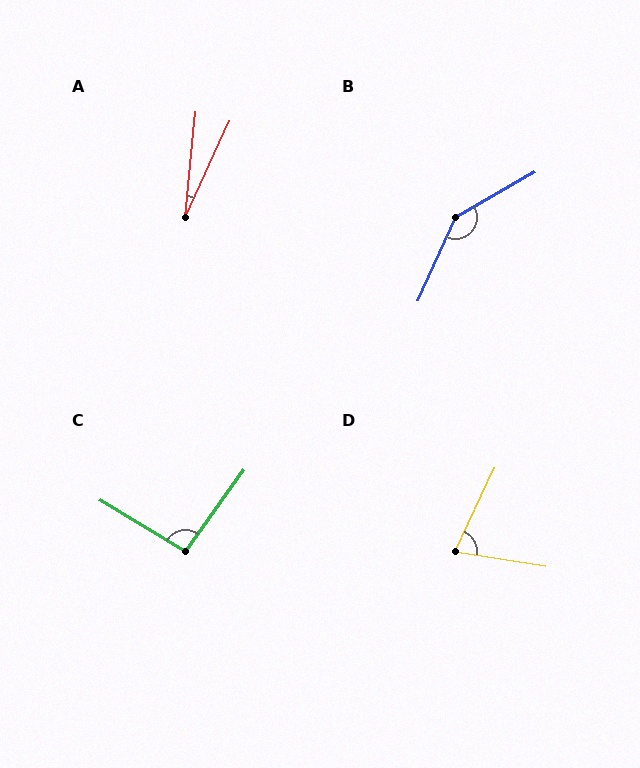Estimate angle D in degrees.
Approximately 74 degrees.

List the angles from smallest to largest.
A (19°), D (74°), C (95°), B (143°).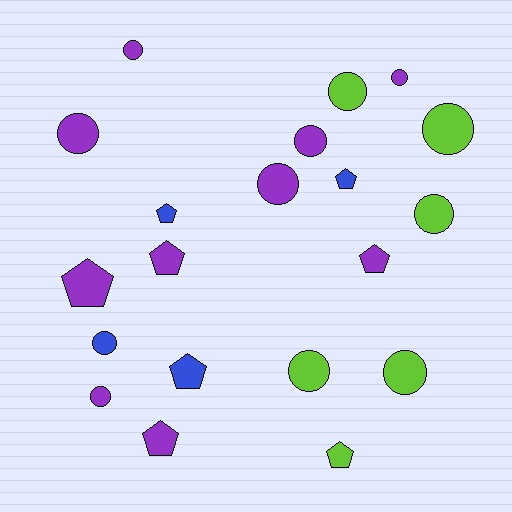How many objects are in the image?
There are 20 objects.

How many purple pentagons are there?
There are 4 purple pentagons.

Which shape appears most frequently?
Circle, with 12 objects.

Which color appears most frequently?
Purple, with 10 objects.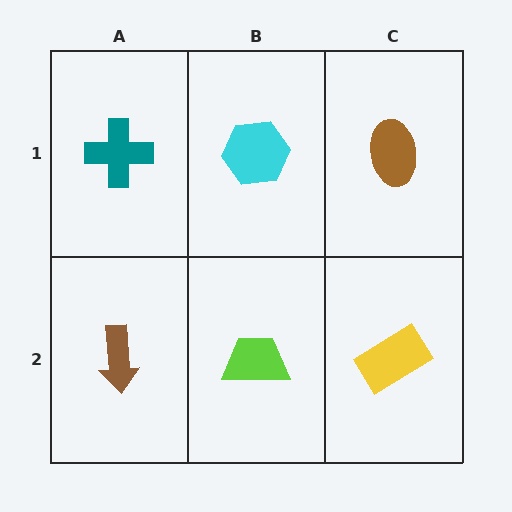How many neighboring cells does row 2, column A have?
2.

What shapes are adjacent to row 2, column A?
A teal cross (row 1, column A), a lime trapezoid (row 2, column B).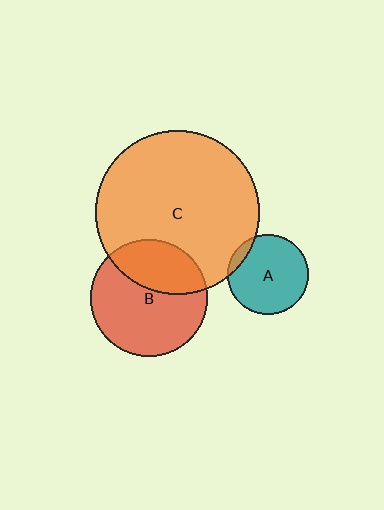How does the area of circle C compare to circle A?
Approximately 4.2 times.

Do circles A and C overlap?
Yes.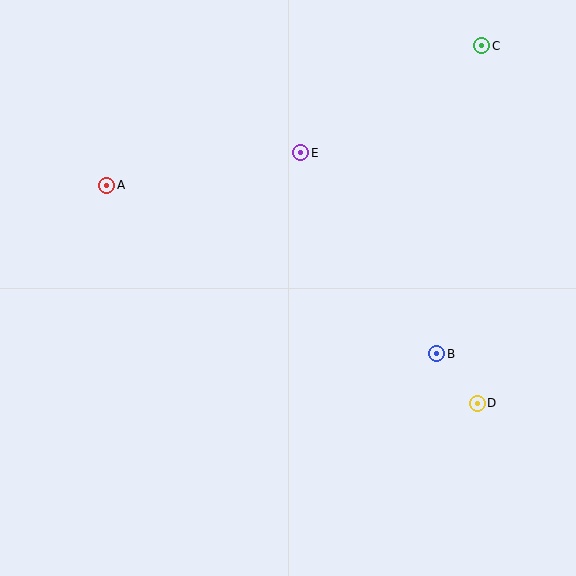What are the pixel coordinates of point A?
Point A is at (107, 185).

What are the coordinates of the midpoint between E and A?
The midpoint between E and A is at (204, 169).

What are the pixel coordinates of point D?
Point D is at (477, 403).